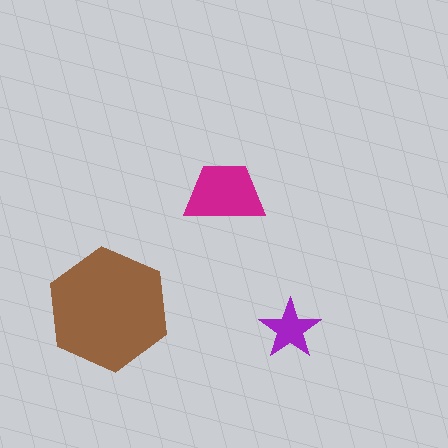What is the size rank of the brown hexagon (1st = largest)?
1st.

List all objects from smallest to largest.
The purple star, the magenta trapezoid, the brown hexagon.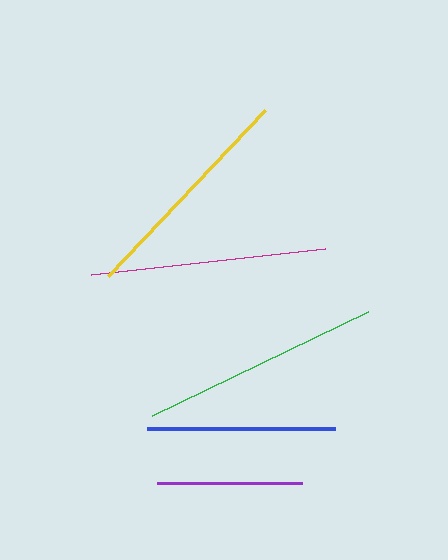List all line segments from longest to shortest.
From longest to shortest: green, magenta, yellow, blue, purple.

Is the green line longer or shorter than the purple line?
The green line is longer than the purple line.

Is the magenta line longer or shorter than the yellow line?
The magenta line is longer than the yellow line.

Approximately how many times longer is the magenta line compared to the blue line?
The magenta line is approximately 1.3 times the length of the blue line.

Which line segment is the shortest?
The purple line is the shortest at approximately 145 pixels.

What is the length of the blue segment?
The blue segment is approximately 188 pixels long.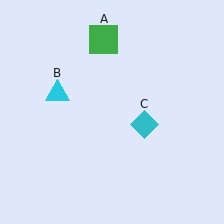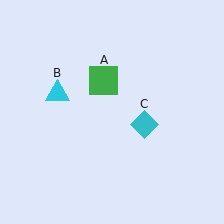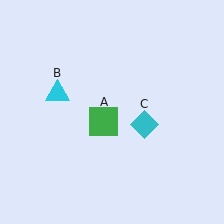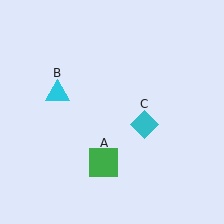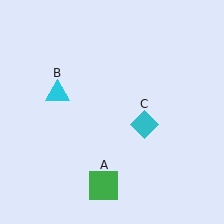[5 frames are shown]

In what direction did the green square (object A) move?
The green square (object A) moved down.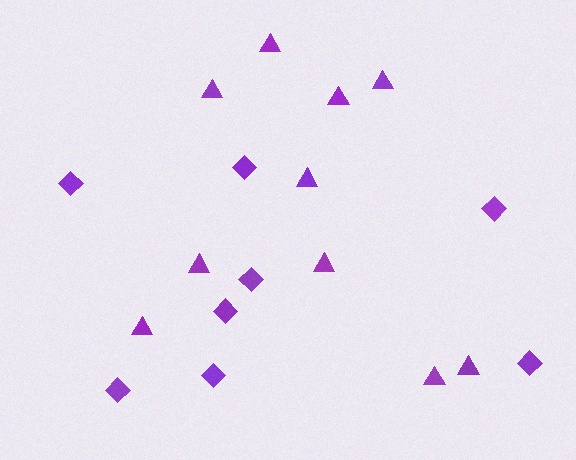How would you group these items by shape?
There are 2 groups: one group of diamonds (8) and one group of triangles (10).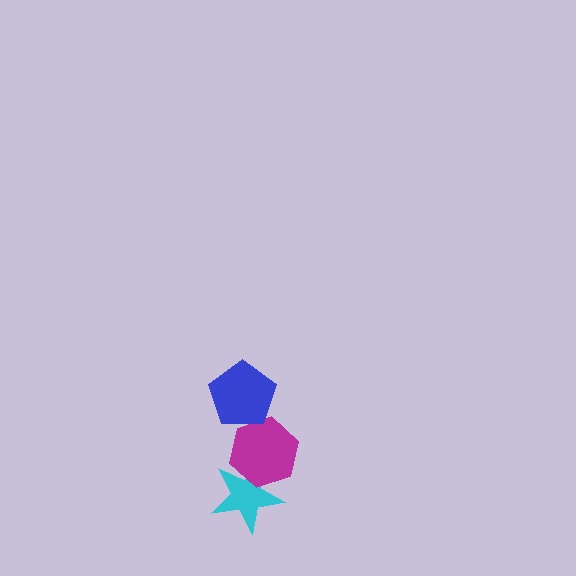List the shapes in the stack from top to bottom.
From top to bottom: the blue pentagon, the magenta hexagon, the cyan star.